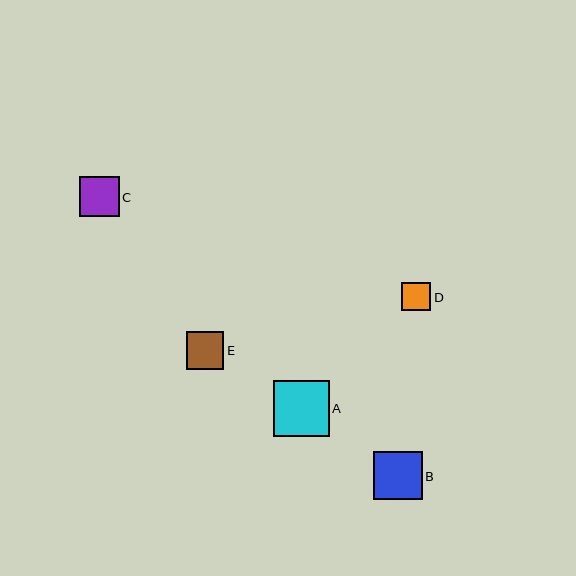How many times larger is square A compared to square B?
Square A is approximately 1.2 times the size of square B.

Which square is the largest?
Square A is the largest with a size of approximately 56 pixels.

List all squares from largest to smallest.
From largest to smallest: A, B, C, E, D.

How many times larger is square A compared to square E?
Square A is approximately 1.5 times the size of square E.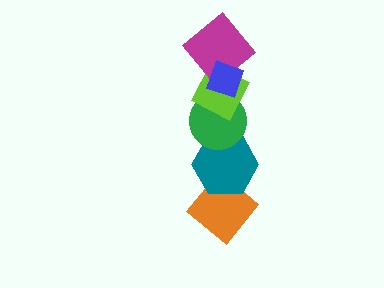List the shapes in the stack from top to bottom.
From top to bottom: the blue diamond, the magenta diamond, the lime diamond, the green circle, the teal hexagon, the orange diamond.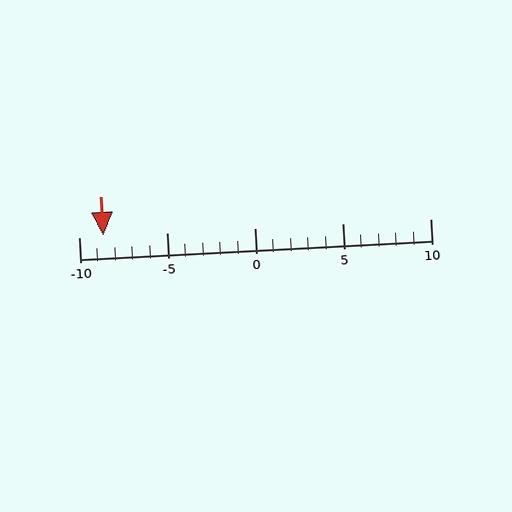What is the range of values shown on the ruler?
The ruler shows values from -10 to 10.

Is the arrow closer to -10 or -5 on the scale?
The arrow is closer to -10.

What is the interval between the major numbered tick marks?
The major tick marks are spaced 5 units apart.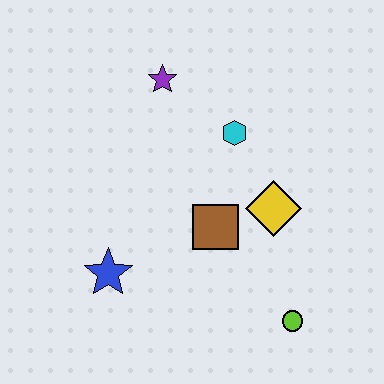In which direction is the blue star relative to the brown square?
The blue star is to the left of the brown square.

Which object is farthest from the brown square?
The purple star is farthest from the brown square.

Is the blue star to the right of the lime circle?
No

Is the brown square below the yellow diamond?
Yes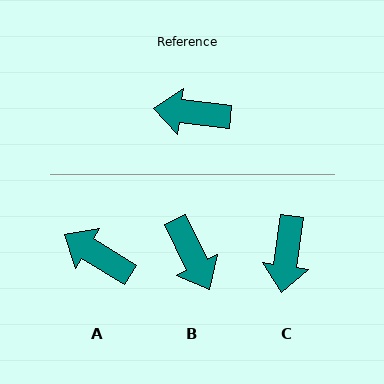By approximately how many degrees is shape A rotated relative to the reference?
Approximately 25 degrees clockwise.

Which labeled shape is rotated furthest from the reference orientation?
B, about 123 degrees away.